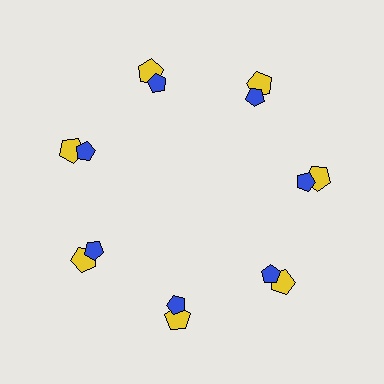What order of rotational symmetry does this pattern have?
This pattern has 7-fold rotational symmetry.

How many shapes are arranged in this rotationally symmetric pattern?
There are 14 shapes, arranged in 7 groups of 2.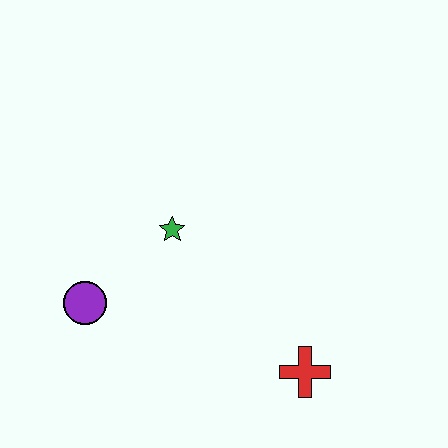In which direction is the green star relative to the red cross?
The green star is above the red cross.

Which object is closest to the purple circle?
The green star is closest to the purple circle.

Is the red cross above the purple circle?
No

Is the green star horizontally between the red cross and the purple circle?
Yes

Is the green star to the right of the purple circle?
Yes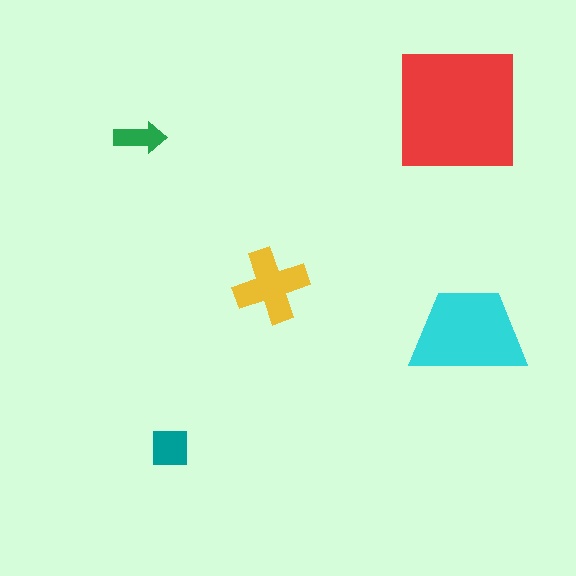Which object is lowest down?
The teal square is bottommost.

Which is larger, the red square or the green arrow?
The red square.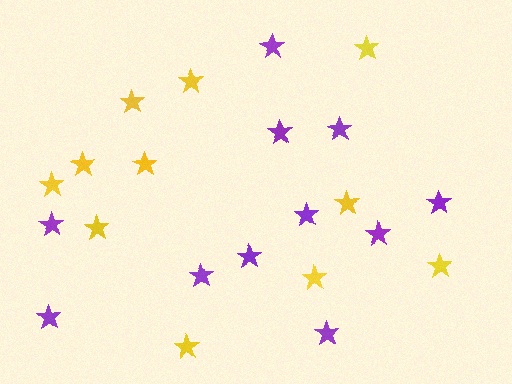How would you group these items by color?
There are 2 groups: one group of purple stars (11) and one group of yellow stars (11).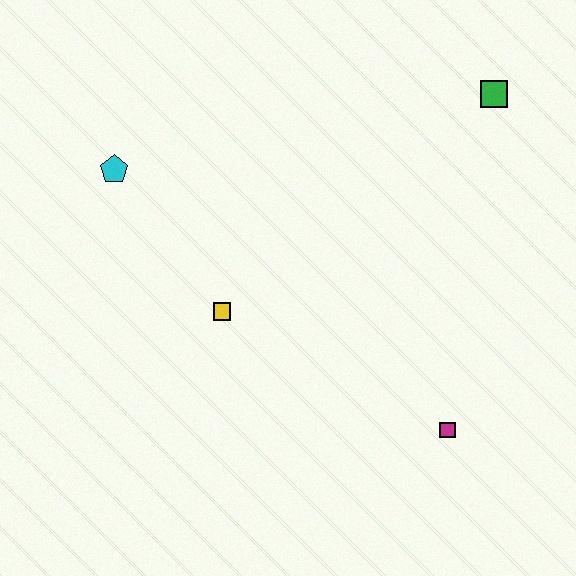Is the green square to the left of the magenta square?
No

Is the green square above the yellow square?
Yes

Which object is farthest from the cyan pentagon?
The magenta square is farthest from the cyan pentagon.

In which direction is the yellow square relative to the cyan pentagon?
The yellow square is below the cyan pentagon.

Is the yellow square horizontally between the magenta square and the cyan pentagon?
Yes